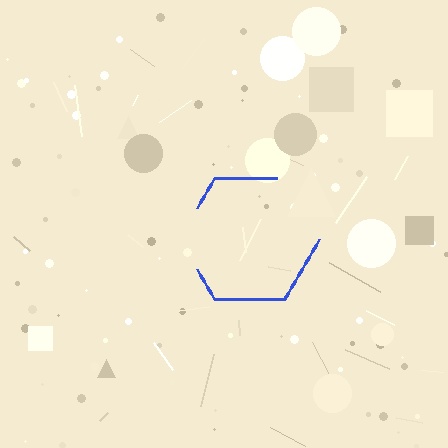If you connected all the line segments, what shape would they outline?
They would outline a hexagon.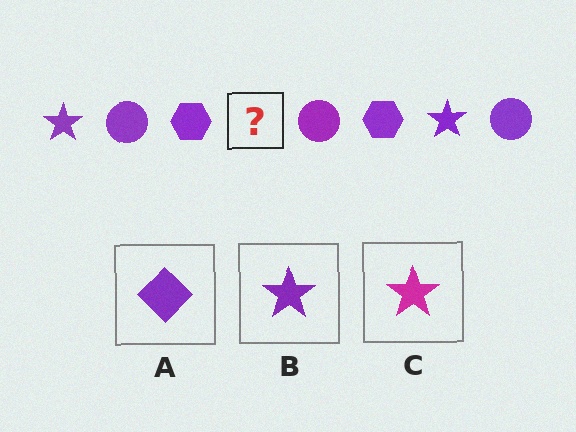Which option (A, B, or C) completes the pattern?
B.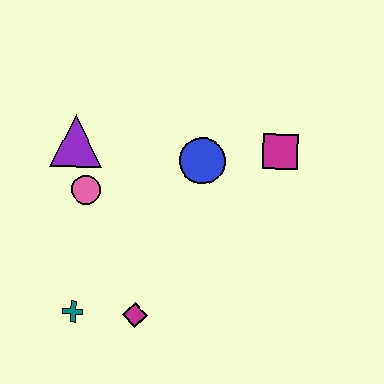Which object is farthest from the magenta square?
The teal cross is farthest from the magenta square.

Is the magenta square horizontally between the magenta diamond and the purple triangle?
No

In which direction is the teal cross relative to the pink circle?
The teal cross is below the pink circle.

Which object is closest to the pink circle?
The purple triangle is closest to the pink circle.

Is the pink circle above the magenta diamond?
Yes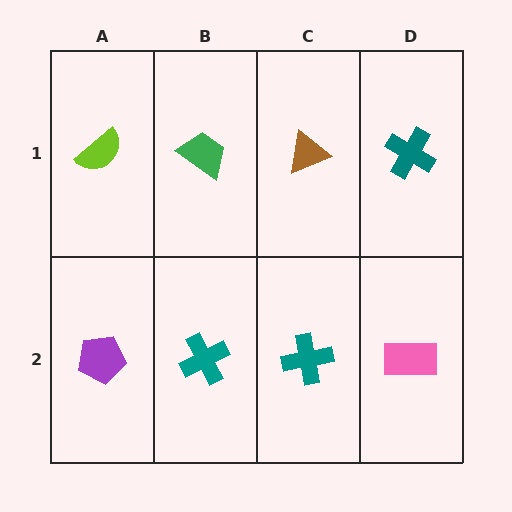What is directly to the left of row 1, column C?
A green trapezoid.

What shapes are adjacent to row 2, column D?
A teal cross (row 1, column D), a teal cross (row 2, column C).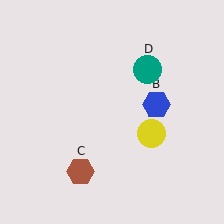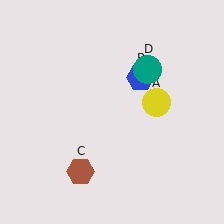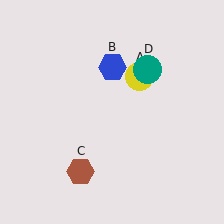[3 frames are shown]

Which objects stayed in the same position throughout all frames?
Brown hexagon (object C) and teal circle (object D) remained stationary.